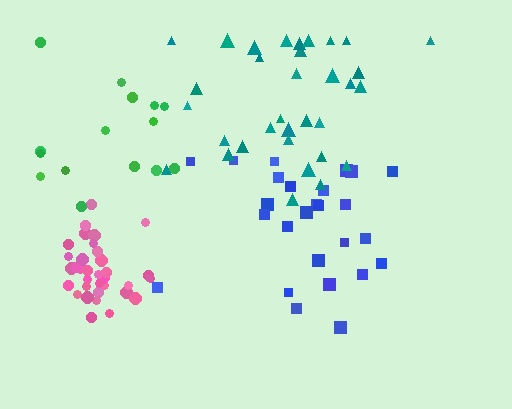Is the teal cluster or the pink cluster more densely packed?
Pink.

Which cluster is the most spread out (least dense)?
Green.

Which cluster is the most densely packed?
Pink.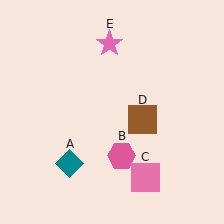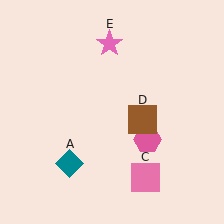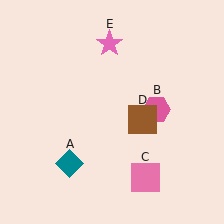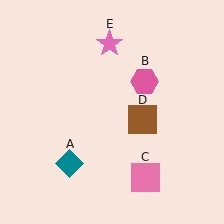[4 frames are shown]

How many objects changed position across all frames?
1 object changed position: pink hexagon (object B).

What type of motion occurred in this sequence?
The pink hexagon (object B) rotated counterclockwise around the center of the scene.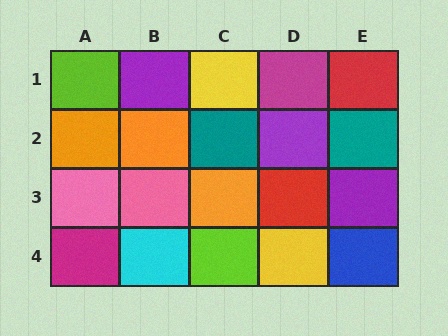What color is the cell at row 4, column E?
Blue.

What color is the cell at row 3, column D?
Red.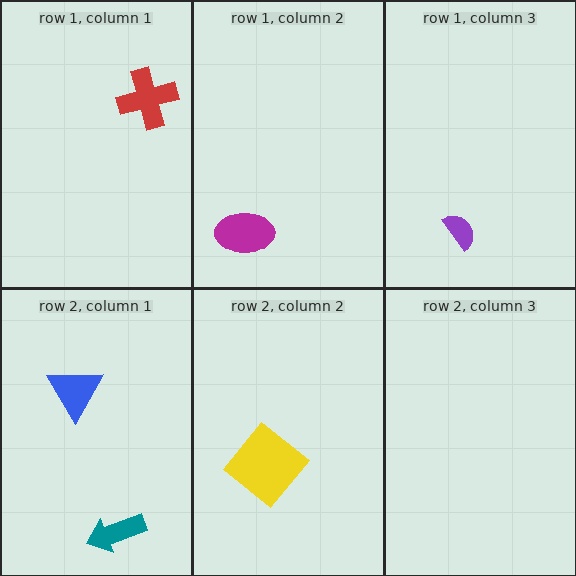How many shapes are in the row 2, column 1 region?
2.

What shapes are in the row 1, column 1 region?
The red cross.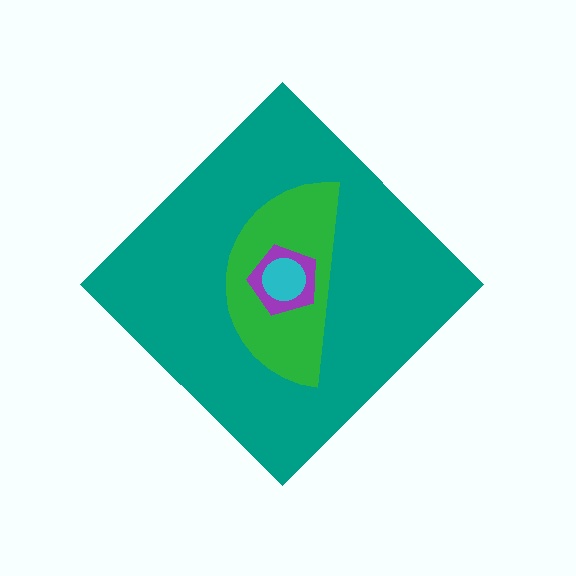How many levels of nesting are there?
4.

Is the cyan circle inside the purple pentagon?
Yes.